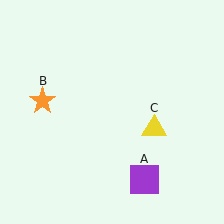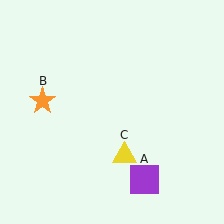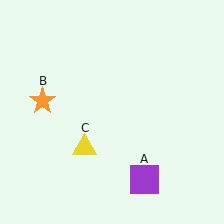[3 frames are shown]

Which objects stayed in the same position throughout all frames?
Purple square (object A) and orange star (object B) remained stationary.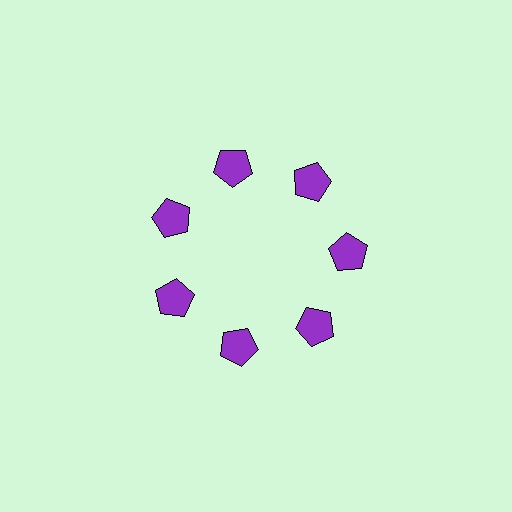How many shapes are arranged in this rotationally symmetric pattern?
There are 7 shapes, arranged in 7 groups of 1.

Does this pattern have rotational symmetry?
Yes, this pattern has 7-fold rotational symmetry. It looks the same after rotating 51 degrees around the center.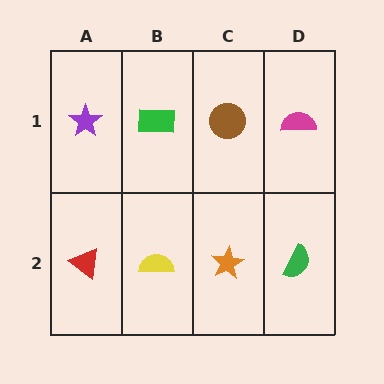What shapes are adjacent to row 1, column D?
A green semicircle (row 2, column D), a brown circle (row 1, column C).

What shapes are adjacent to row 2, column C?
A brown circle (row 1, column C), a yellow semicircle (row 2, column B), a green semicircle (row 2, column D).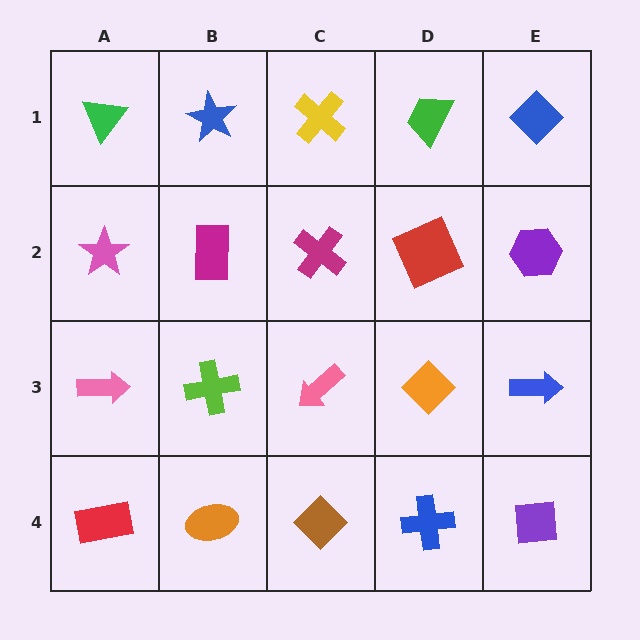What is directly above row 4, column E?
A blue arrow.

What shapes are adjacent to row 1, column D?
A red square (row 2, column D), a yellow cross (row 1, column C), a blue diamond (row 1, column E).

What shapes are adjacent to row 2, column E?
A blue diamond (row 1, column E), a blue arrow (row 3, column E), a red square (row 2, column D).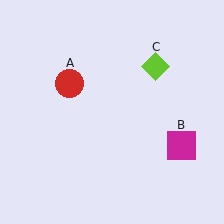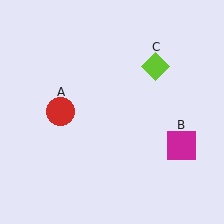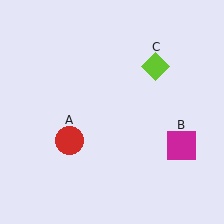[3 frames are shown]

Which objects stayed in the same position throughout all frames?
Magenta square (object B) and lime diamond (object C) remained stationary.